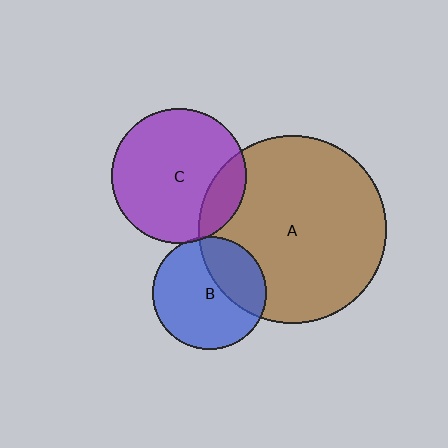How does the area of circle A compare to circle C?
Approximately 1.9 times.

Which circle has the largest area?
Circle A (brown).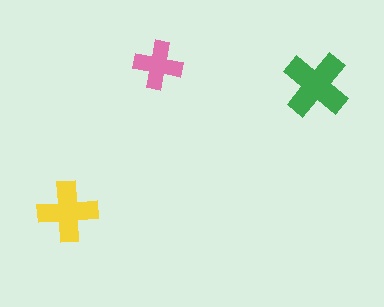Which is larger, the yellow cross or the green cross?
The green one.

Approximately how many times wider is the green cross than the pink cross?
About 1.5 times wider.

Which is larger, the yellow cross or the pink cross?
The yellow one.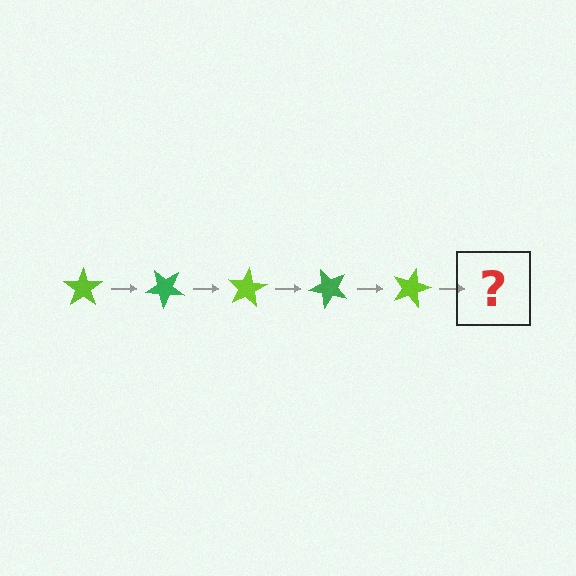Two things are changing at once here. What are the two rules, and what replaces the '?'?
The two rules are that it rotates 40 degrees each step and the color cycles through lime and green. The '?' should be a green star, rotated 200 degrees from the start.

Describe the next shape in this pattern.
It should be a green star, rotated 200 degrees from the start.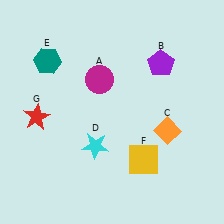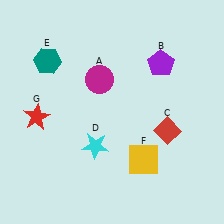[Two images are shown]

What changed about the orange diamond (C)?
In Image 1, C is orange. In Image 2, it changed to red.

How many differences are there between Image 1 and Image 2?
There is 1 difference between the two images.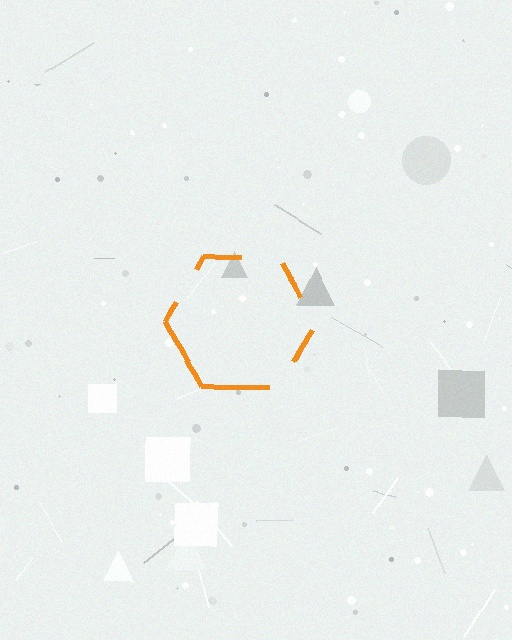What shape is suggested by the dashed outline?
The dashed outline suggests a hexagon.